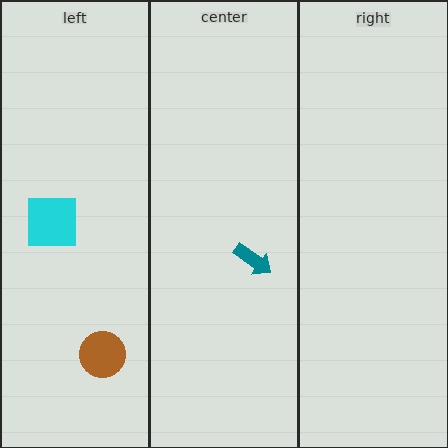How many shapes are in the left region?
2.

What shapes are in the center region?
The teal arrow.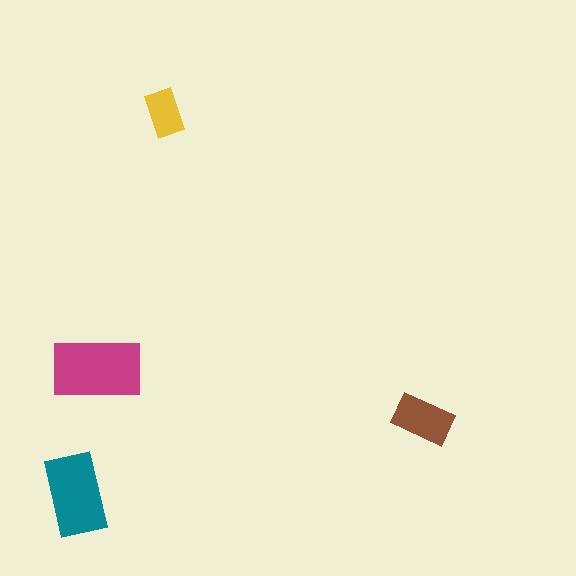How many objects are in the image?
There are 4 objects in the image.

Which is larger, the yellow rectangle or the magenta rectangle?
The magenta one.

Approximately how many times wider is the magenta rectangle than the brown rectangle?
About 1.5 times wider.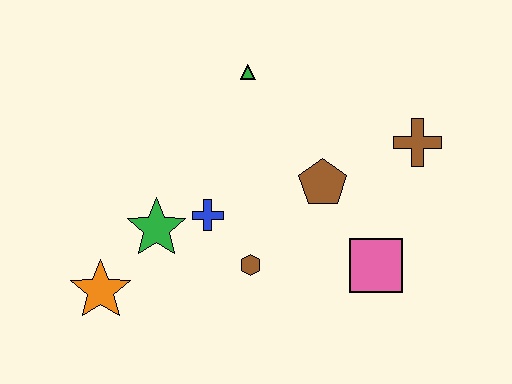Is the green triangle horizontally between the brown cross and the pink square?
No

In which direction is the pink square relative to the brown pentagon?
The pink square is below the brown pentagon.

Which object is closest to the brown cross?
The brown pentagon is closest to the brown cross.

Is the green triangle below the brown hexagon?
No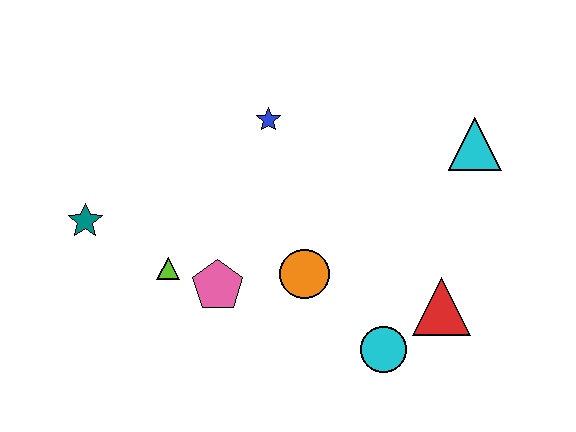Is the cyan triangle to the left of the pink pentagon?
No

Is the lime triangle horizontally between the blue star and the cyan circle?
No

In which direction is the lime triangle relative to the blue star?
The lime triangle is below the blue star.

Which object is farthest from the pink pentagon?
The cyan triangle is farthest from the pink pentagon.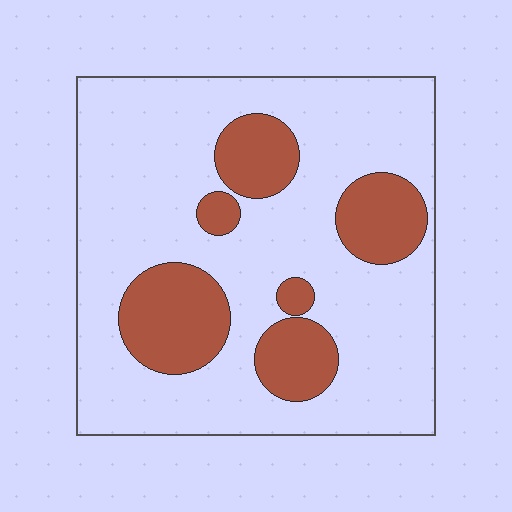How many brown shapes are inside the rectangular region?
6.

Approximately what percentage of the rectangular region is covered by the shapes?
Approximately 25%.